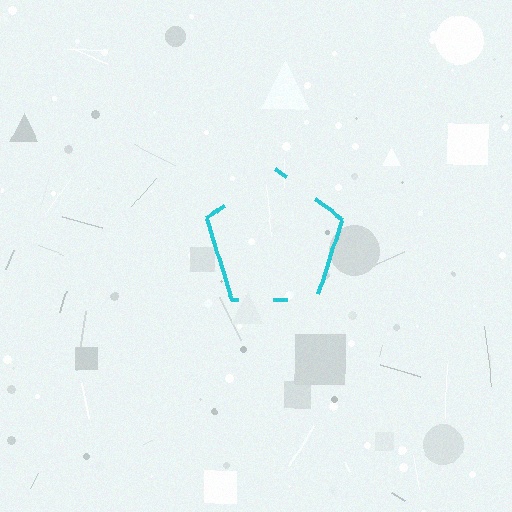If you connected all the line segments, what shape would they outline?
They would outline a pentagon.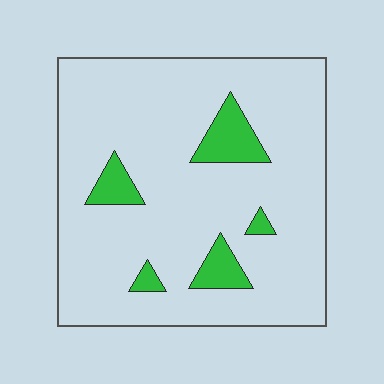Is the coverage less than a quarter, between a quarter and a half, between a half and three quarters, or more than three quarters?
Less than a quarter.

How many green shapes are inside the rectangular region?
5.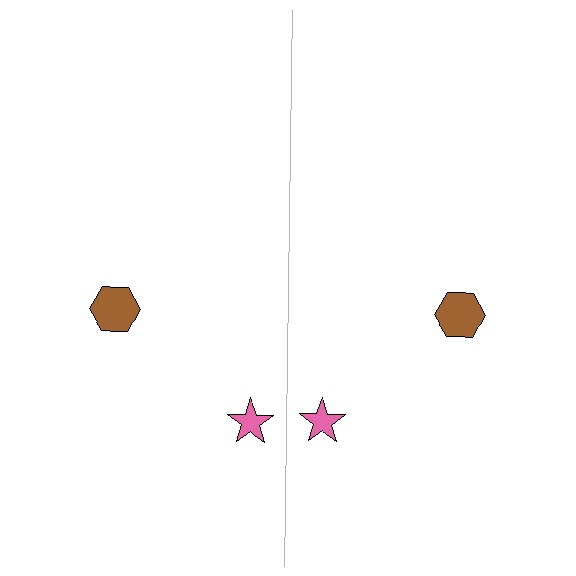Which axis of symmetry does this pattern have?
The pattern has a vertical axis of symmetry running through the center of the image.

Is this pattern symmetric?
Yes, this pattern has bilateral (reflection) symmetry.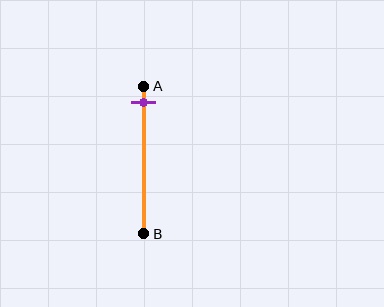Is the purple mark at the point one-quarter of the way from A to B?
No, the mark is at about 10% from A, not at the 25% one-quarter point.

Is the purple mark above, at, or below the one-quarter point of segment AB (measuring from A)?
The purple mark is above the one-quarter point of segment AB.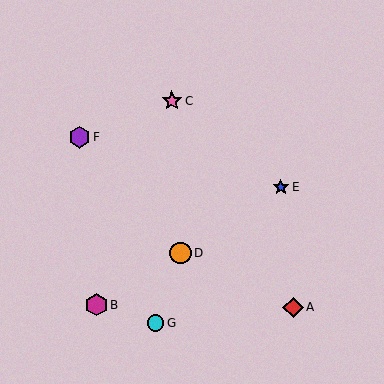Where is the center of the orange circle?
The center of the orange circle is at (181, 253).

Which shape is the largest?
The magenta hexagon (labeled B) is the largest.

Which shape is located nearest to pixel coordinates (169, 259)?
The orange circle (labeled D) at (181, 253) is nearest to that location.